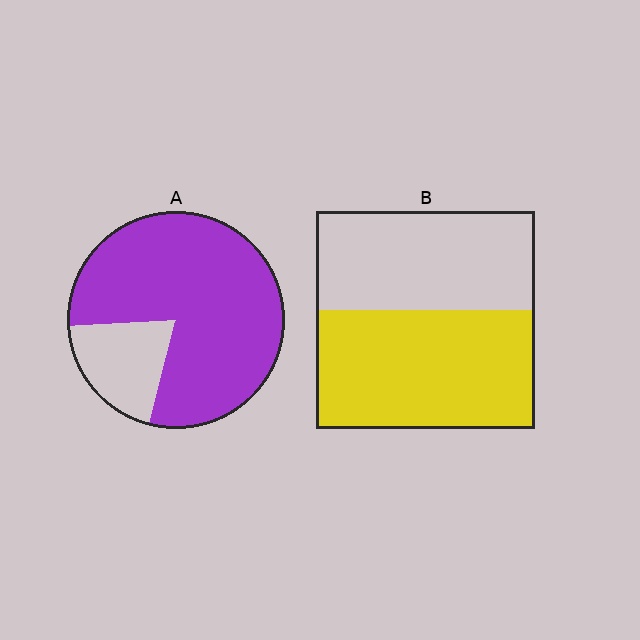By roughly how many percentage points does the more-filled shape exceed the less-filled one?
By roughly 25 percentage points (A over B).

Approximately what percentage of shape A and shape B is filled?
A is approximately 80% and B is approximately 55%.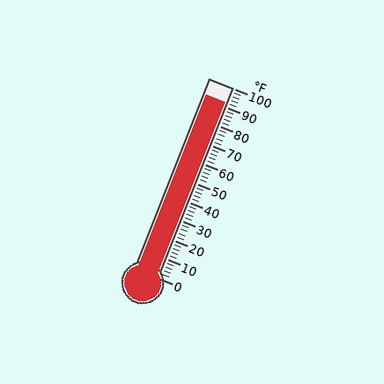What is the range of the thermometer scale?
The thermometer scale ranges from 0°F to 100°F.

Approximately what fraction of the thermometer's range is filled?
The thermometer is filled to approximately 90% of its range.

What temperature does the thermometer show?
The thermometer shows approximately 92°F.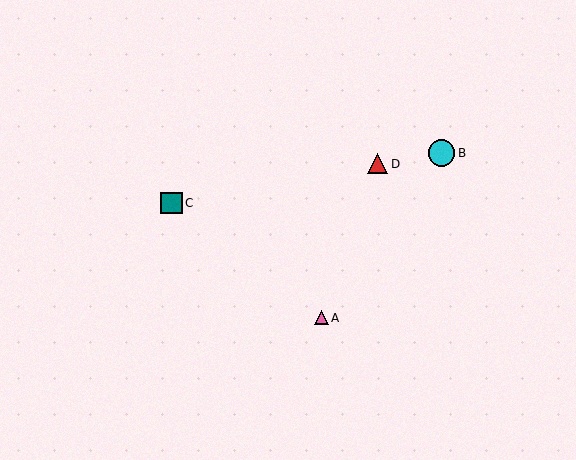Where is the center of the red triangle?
The center of the red triangle is at (378, 164).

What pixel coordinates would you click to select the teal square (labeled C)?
Click at (172, 203) to select the teal square C.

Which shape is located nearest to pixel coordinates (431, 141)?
The cyan circle (labeled B) at (441, 153) is nearest to that location.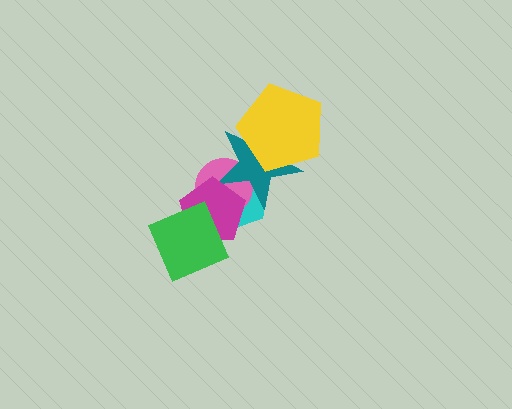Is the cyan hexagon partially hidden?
Yes, it is partially covered by another shape.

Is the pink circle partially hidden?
Yes, it is partially covered by another shape.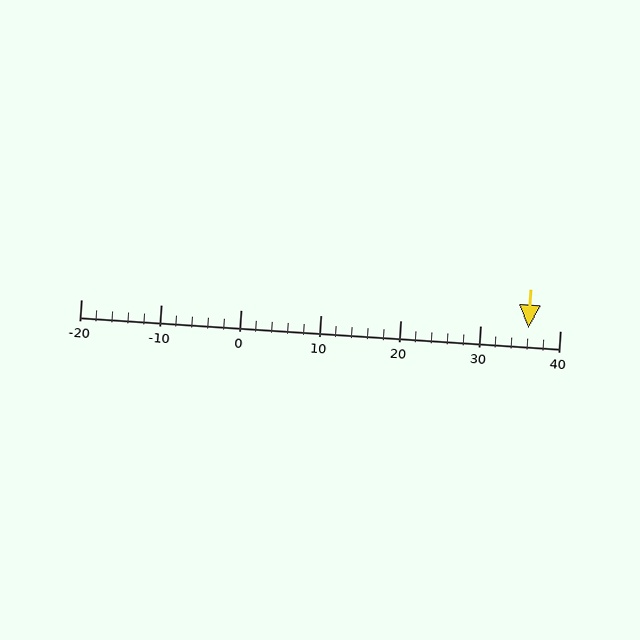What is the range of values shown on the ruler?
The ruler shows values from -20 to 40.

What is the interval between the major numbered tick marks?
The major tick marks are spaced 10 units apart.